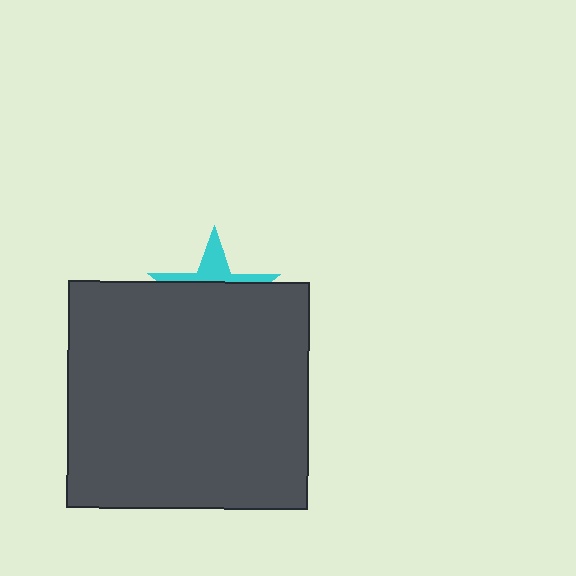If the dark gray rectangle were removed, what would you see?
You would see the complete cyan star.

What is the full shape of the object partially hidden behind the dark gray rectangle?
The partially hidden object is a cyan star.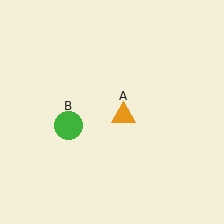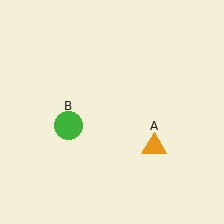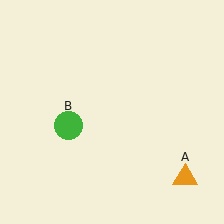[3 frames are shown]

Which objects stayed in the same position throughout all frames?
Green circle (object B) remained stationary.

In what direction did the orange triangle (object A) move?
The orange triangle (object A) moved down and to the right.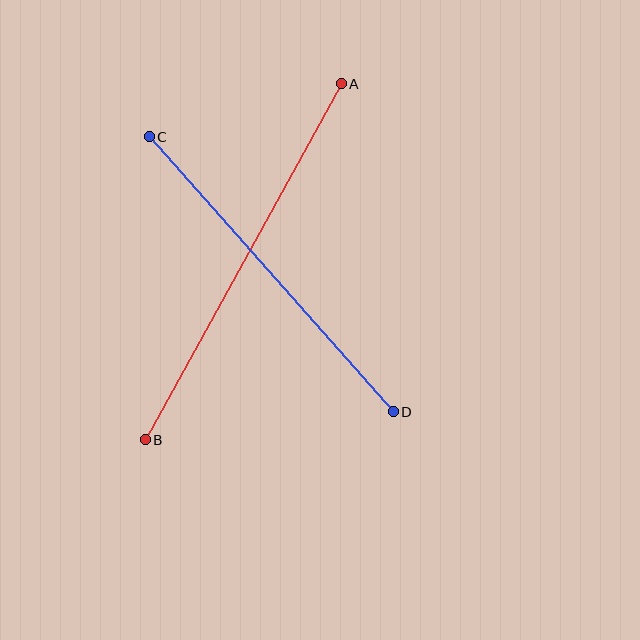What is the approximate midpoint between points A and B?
The midpoint is at approximately (243, 262) pixels.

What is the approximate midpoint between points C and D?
The midpoint is at approximately (271, 274) pixels.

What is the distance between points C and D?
The distance is approximately 368 pixels.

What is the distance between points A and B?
The distance is approximately 406 pixels.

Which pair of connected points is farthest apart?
Points A and B are farthest apart.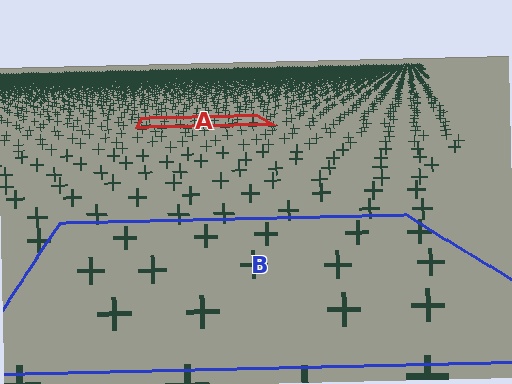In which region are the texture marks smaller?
The texture marks are smaller in region A, because it is farther away.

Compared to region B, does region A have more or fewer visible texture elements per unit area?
Region A has more texture elements per unit area — they are packed more densely because it is farther away.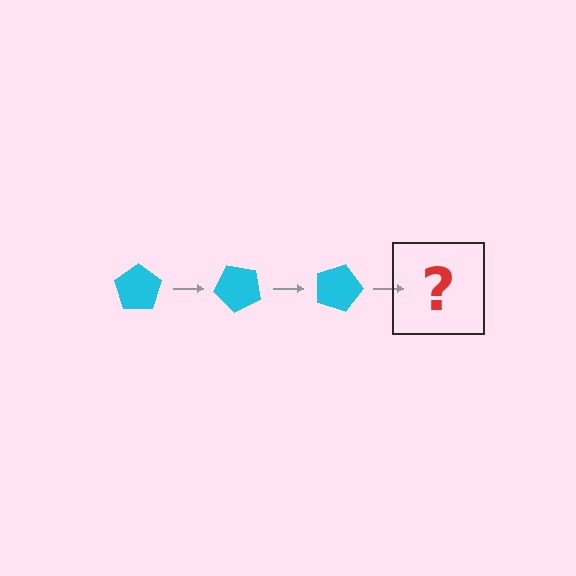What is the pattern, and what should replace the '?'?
The pattern is that the pentagon rotates 45 degrees each step. The '?' should be a cyan pentagon rotated 135 degrees.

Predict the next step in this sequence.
The next step is a cyan pentagon rotated 135 degrees.